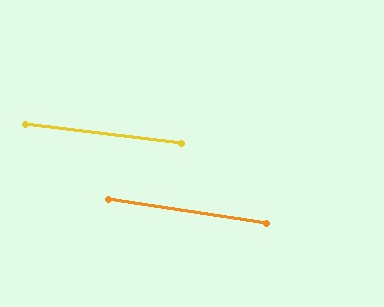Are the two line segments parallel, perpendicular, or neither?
Parallel — their directions differ by only 1.4°.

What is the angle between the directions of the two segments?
Approximately 1 degree.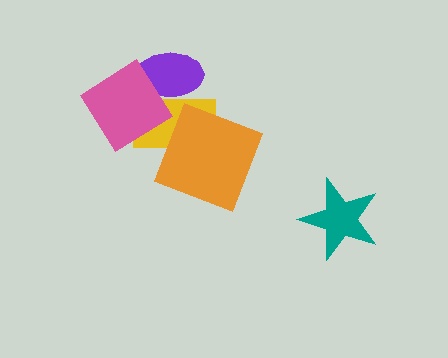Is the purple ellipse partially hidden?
Yes, it is partially covered by another shape.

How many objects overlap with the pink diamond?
2 objects overlap with the pink diamond.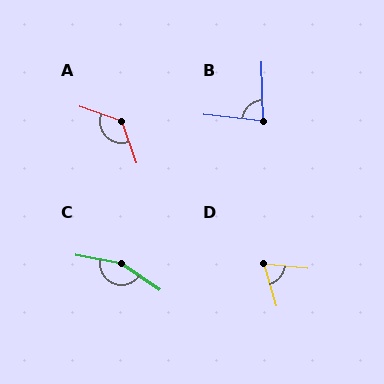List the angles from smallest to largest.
D (67°), B (82°), A (130°), C (155°).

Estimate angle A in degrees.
Approximately 130 degrees.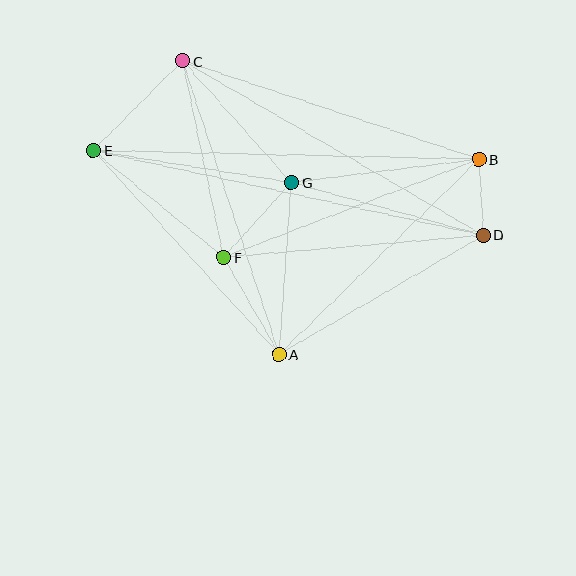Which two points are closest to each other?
Points B and D are closest to each other.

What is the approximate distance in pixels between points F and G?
The distance between F and G is approximately 102 pixels.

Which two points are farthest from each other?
Points D and E are farthest from each other.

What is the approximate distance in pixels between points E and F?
The distance between E and F is approximately 169 pixels.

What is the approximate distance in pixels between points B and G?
The distance between B and G is approximately 189 pixels.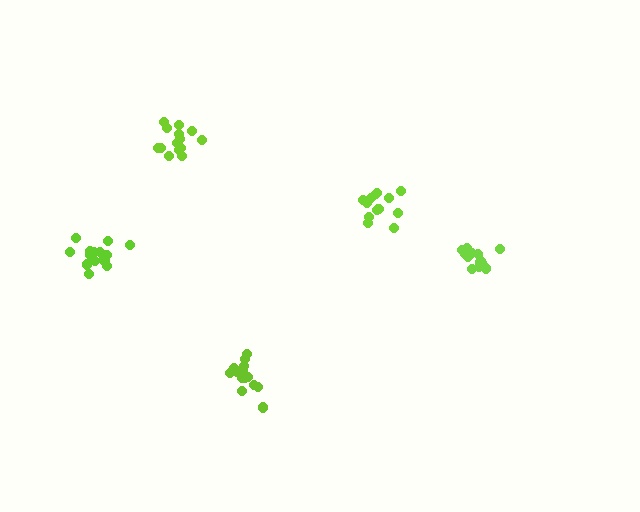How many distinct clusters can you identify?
There are 5 distinct clusters.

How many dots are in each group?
Group 1: 14 dots, Group 2: 14 dots, Group 3: 15 dots, Group 4: 14 dots, Group 5: 14 dots (71 total).